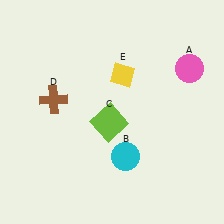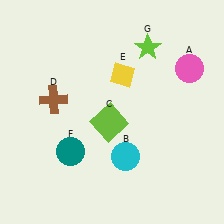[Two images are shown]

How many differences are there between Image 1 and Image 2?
There are 2 differences between the two images.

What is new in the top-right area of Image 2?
A lime star (G) was added in the top-right area of Image 2.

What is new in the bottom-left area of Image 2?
A teal circle (F) was added in the bottom-left area of Image 2.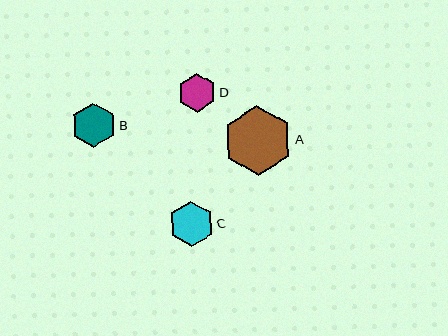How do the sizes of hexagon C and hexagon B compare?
Hexagon C and hexagon B are approximately the same size.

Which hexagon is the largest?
Hexagon A is the largest with a size of approximately 69 pixels.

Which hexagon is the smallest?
Hexagon D is the smallest with a size of approximately 38 pixels.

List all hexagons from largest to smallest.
From largest to smallest: A, C, B, D.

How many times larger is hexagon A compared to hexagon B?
Hexagon A is approximately 1.6 times the size of hexagon B.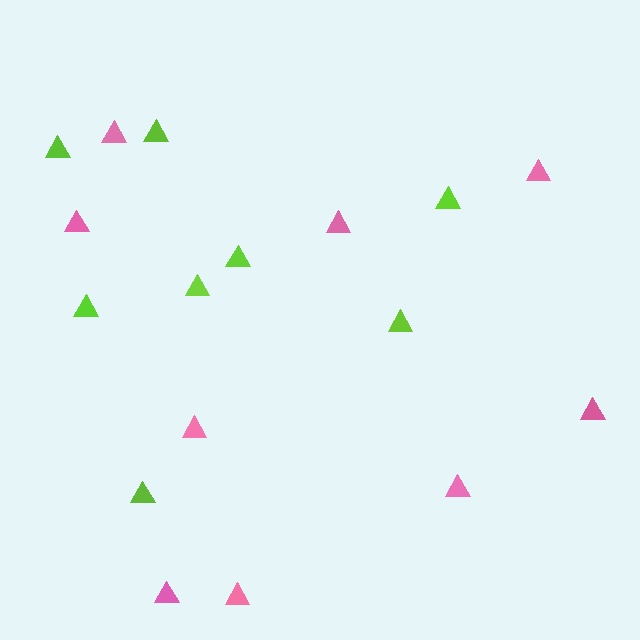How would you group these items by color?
There are 2 groups: one group of lime triangles (8) and one group of pink triangles (9).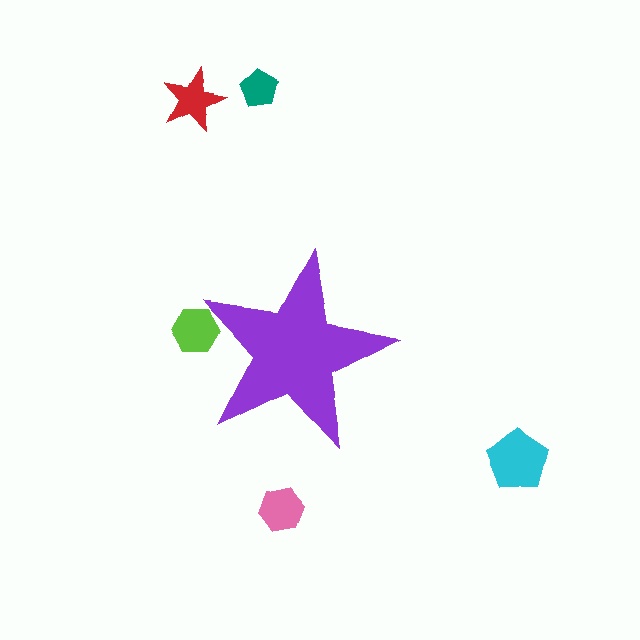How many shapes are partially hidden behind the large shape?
1 shape is partially hidden.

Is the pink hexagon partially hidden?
No, the pink hexagon is fully visible.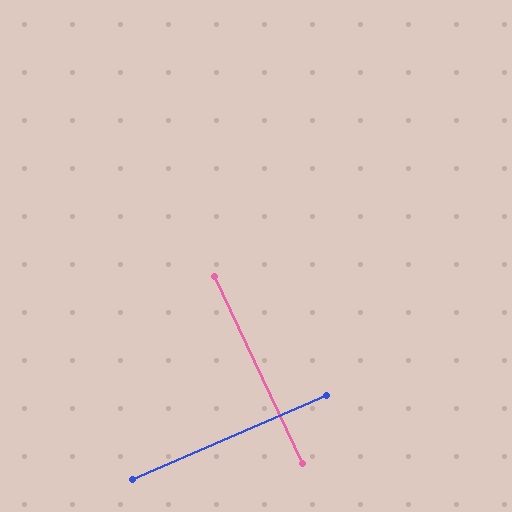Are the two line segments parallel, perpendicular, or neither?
Perpendicular — they meet at approximately 88°.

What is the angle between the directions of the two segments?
Approximately 88 degrees.